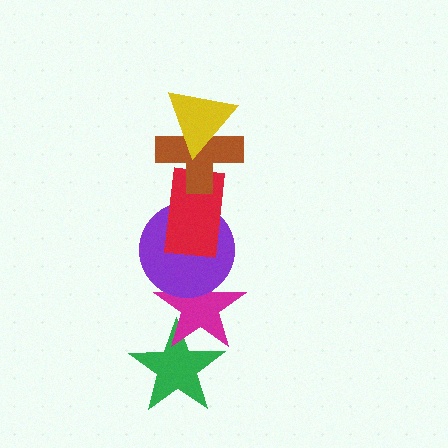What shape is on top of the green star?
The magenta star is on top of the green star.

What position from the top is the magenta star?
The magenta star is 5th from the top.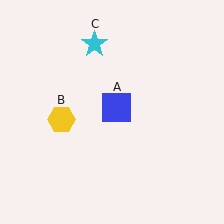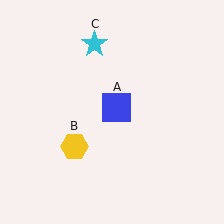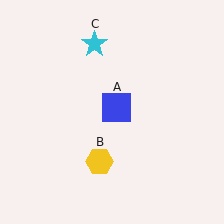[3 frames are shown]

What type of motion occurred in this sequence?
The yellow hexagon (object B) rotated counterclockwise around the center of the scene.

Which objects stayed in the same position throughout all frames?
Blue square (object A) and cyan star (object C) remained stationary.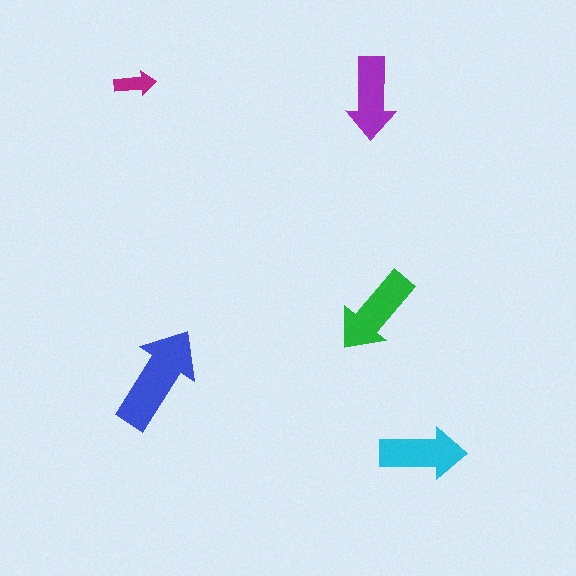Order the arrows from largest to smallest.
the blue one, the green one, the cyan one, the purple one, the magenta one.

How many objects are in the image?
There are 5 objects in the image.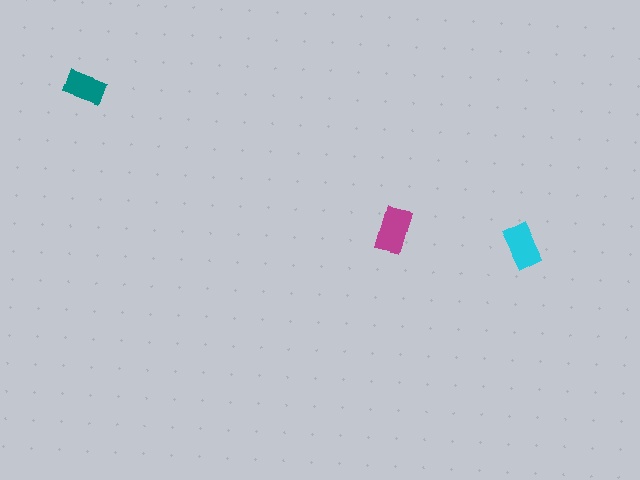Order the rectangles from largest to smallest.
the magenta one, the cyan one, the teal one.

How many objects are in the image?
There are 3 objects in the image.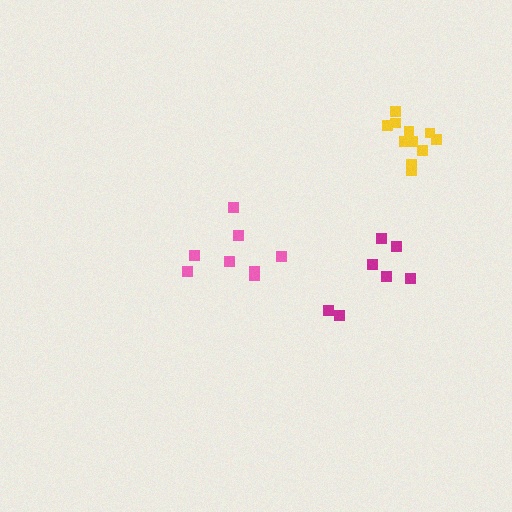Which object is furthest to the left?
The pink cluster is leftmost.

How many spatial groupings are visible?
There are 3 spatial groupings.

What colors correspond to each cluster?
The clusters are colored: magenta, pink, yellow.